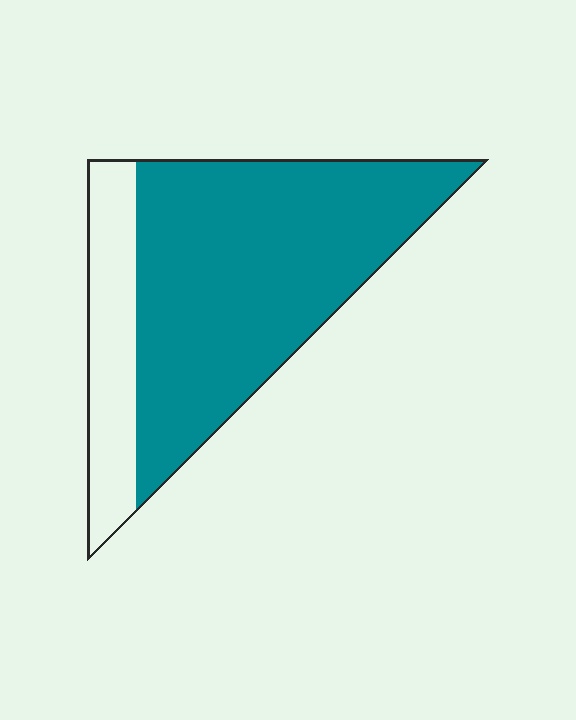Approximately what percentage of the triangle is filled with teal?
Approximately 75%.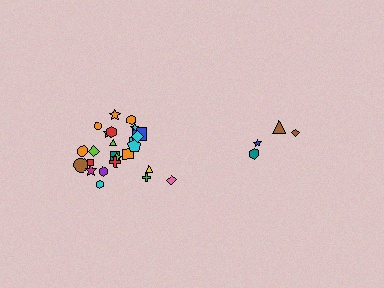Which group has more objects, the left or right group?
The left group.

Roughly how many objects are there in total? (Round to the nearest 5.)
Roughly 30 objects in total.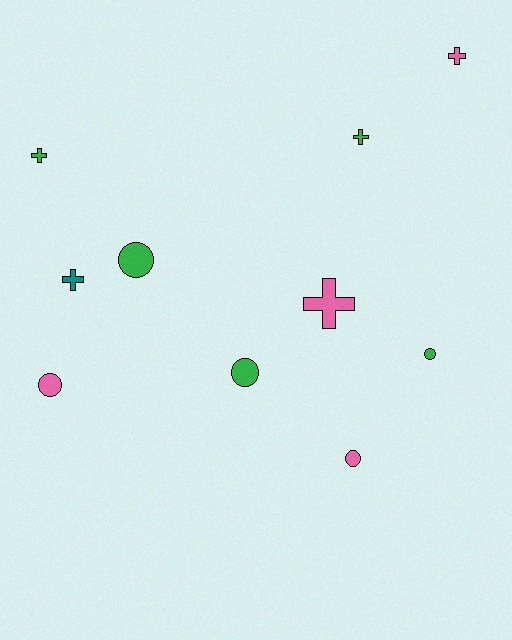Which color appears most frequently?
Green, with 5 objects.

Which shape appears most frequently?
Cross, with 5 objects.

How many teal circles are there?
There are no teal circles.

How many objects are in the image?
There are 10 objects.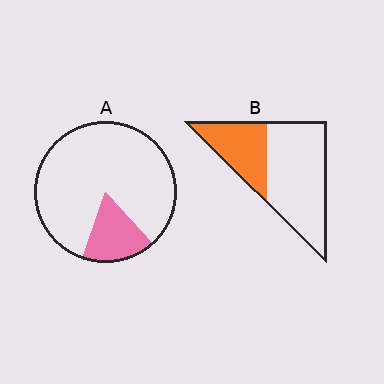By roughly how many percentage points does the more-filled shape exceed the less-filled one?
By roughly 15 percentage points (B over A).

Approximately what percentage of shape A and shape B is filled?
A is approximately 15% and B is approximately 35%.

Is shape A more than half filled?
No.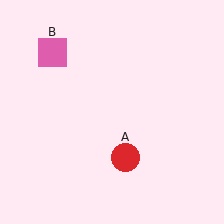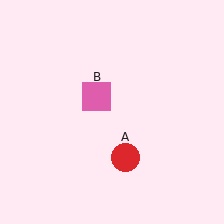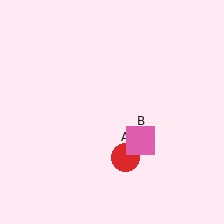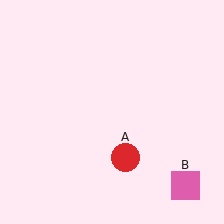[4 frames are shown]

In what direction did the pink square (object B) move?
The pink square (object B) moved down and to the right.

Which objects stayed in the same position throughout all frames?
Red circle (object A) remained stationary.